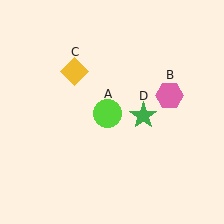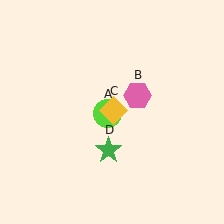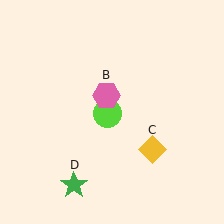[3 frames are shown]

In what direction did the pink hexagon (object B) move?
The pink hexagon (object B) moved left.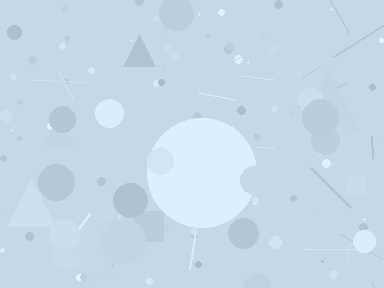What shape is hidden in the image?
A circle is hidden in the image.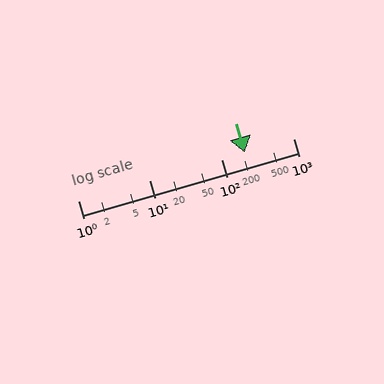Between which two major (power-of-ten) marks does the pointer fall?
The pointer is between 100 and 1000.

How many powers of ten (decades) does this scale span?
The scale spans 3 decades, from 1 to 1000.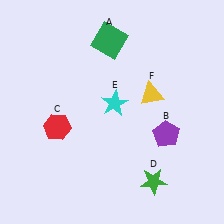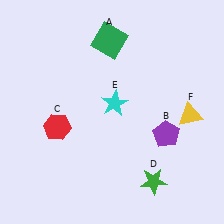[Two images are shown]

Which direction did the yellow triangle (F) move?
The yellow triangle (F) moved right.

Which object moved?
The yellow triangle (F) moved right.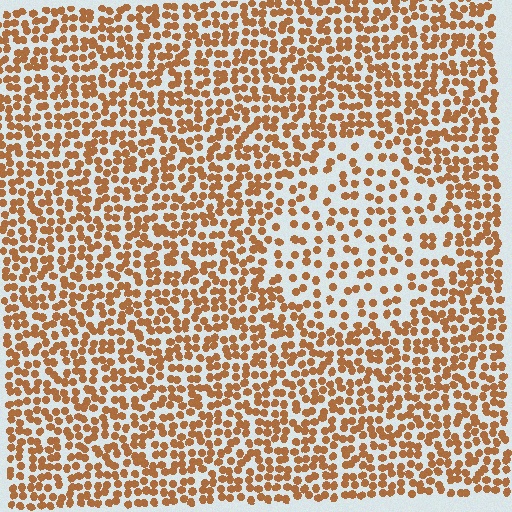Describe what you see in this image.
The image contains small brown elements arranged at two different densities. A circle-shaped region is visible where the elements are less densely packed than the surrounding area.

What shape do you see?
I see a circle.